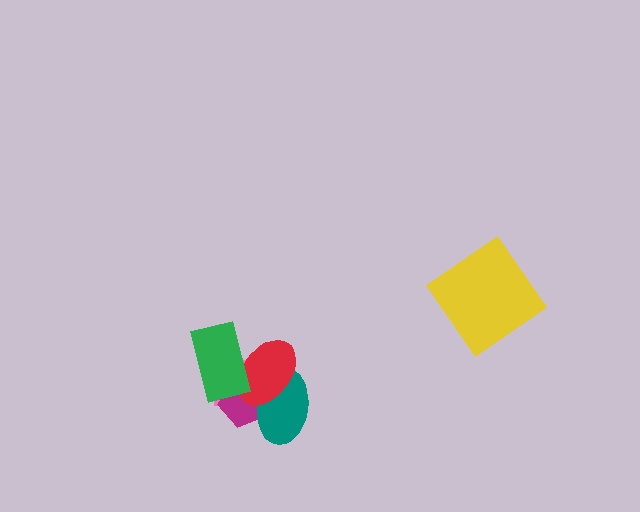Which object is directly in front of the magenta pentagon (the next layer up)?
The teal ellipse is directly in front of the magenta pentagon.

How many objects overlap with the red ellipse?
4 objects overlap with the red ellipse.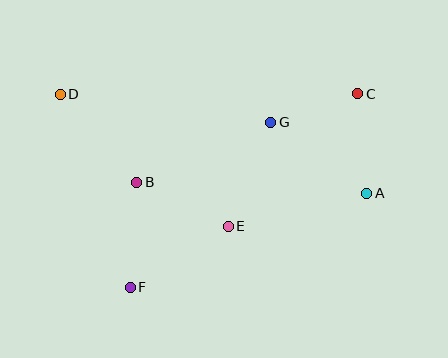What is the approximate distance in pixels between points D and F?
The distance between D and F is approximately 205 pixels.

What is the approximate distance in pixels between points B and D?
The distance between B and D is approximately 116 pixels.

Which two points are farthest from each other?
Points A and D are farthest from each other.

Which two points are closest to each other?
Points C and G are closest to each other.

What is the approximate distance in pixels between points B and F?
The distance between B and F is approximately 106 pixels.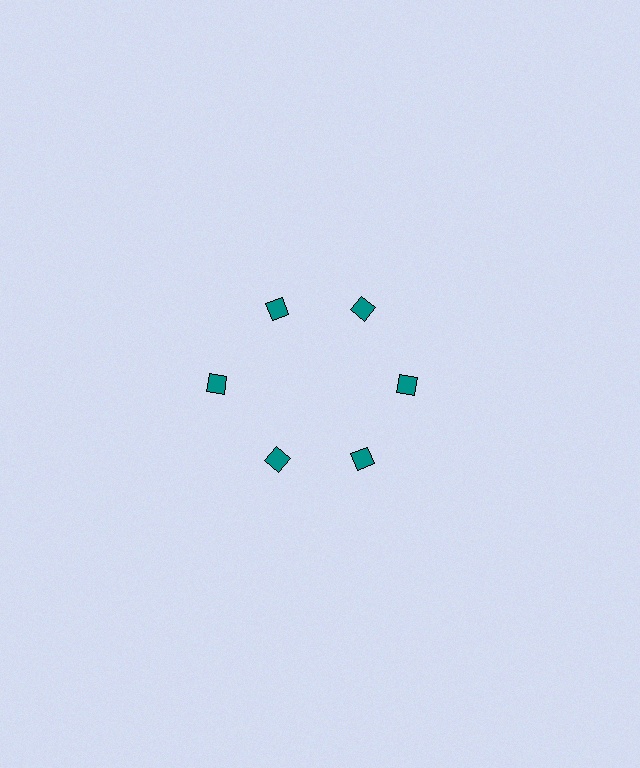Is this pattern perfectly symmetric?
No. The 6 teal diamonds are arranged in a ring, but one element near the 9 o'clock position is pushed outward from the center, breaking the 6-fold rotational symmetry.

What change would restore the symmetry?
The symmetry would be restored by moving it inward, back onto the ring so that all 6 diamonds sit at equal angles and equal distance from the center.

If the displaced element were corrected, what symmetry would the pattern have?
It would have 6-fold rotational symmetry — the pattern would map onto itself every 60 degrees.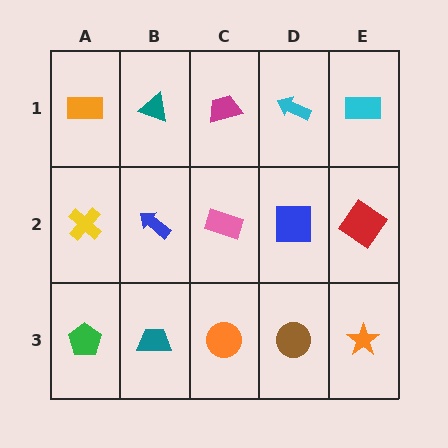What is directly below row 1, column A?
A yellow cross.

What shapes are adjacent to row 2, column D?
A cyan arrow (row 1, column D), a brown circle (row 3, column D), a pink rectangle (row 2, column C), a red diamond (row 2, column E).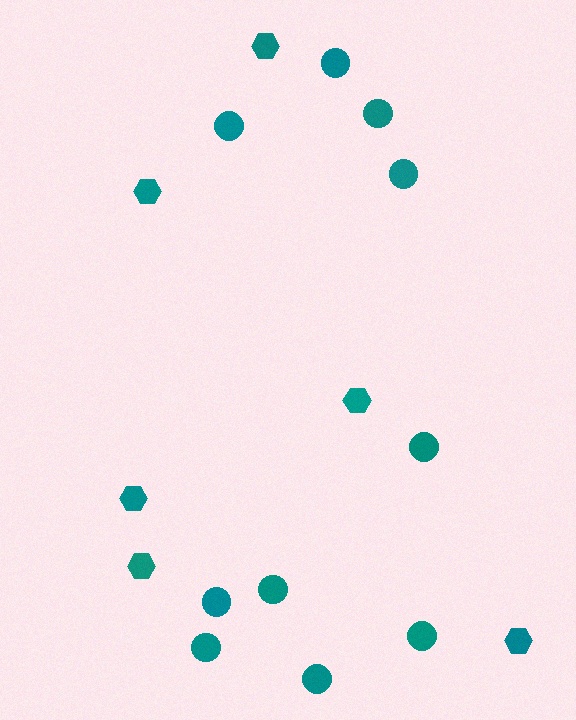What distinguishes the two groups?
There are 2 groups: one group of circles (10) and one group of hexagons (6).